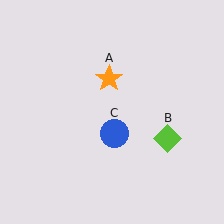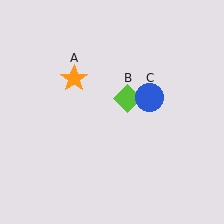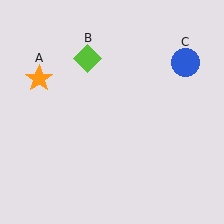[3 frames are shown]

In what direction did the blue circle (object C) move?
The blue circle (object C) moved up and to the right.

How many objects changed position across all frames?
3 objects changed position: orange star (object A), lime diamond (object B), blue circle (object C).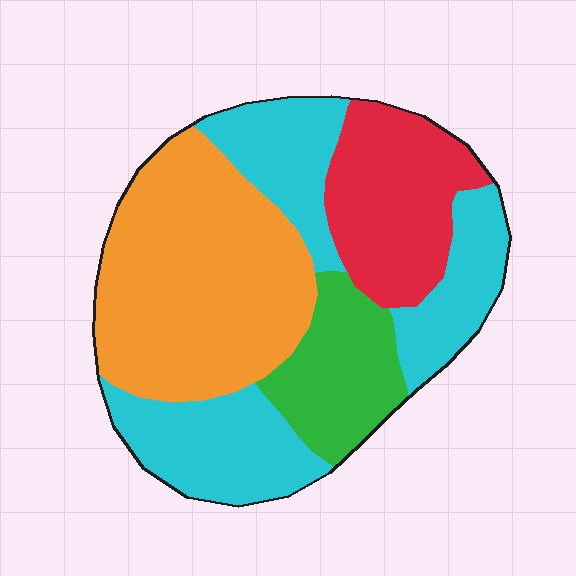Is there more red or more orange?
Orange.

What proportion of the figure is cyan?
Cyan takes up about one third (1/3) of the figure.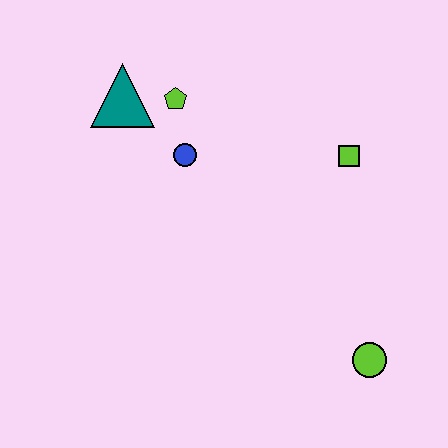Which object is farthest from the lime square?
The teal triangle is farthest from the lime square.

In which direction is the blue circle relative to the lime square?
The blue circle is to the left of the lime square.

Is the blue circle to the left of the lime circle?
Yes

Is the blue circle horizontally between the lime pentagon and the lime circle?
Yes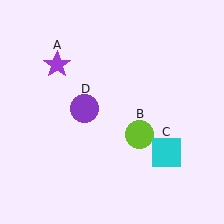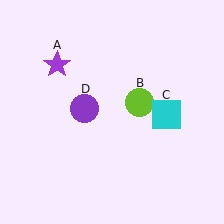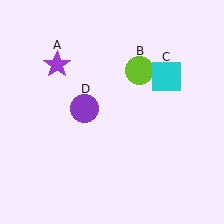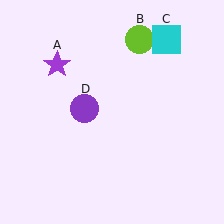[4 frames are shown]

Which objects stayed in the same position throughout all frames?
Purple star (object A) and purple circle (object D) remained stationary.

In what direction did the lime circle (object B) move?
The lime circle (object B) moved up.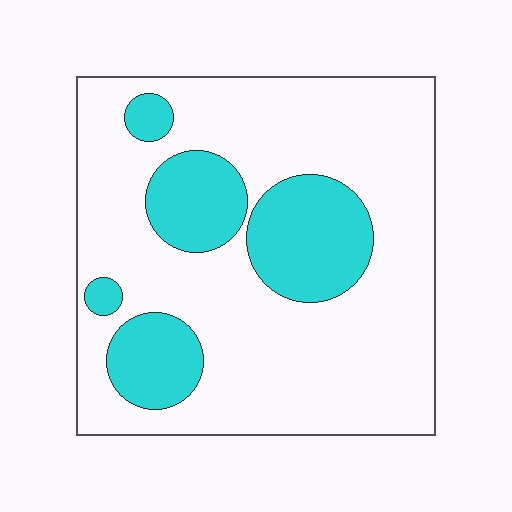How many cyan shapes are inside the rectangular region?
5.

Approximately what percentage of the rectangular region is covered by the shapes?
Approximately 25%.